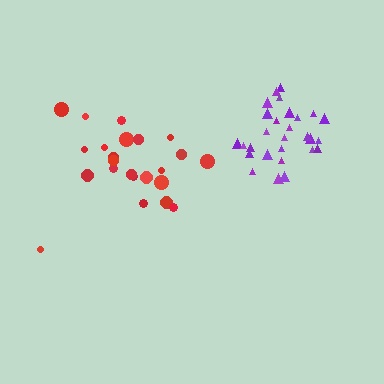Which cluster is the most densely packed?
Purple.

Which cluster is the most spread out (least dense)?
Red.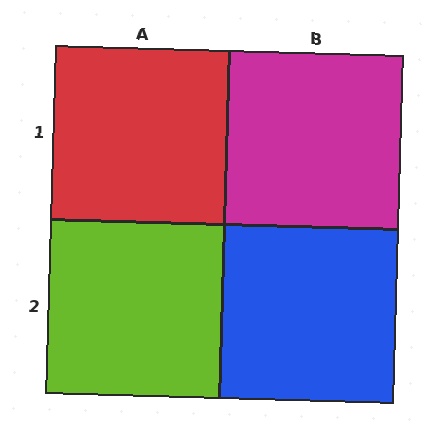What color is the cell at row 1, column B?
Magenta.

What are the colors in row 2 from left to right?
Lime, blue.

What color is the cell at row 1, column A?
Red.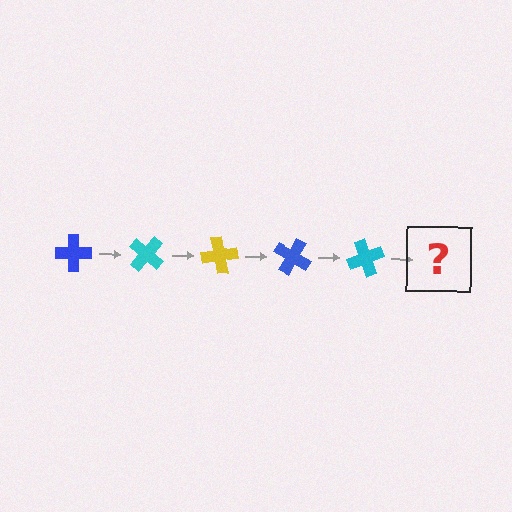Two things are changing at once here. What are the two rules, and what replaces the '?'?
The two rules are that it rotates 40 degrees each step and the color cycles through blue, cyan, and yellow. The '?' should be a yellow cross, rotated 200 degrees from the start.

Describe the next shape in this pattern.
It should be a yellow cross, rotated 200 degrees from the start.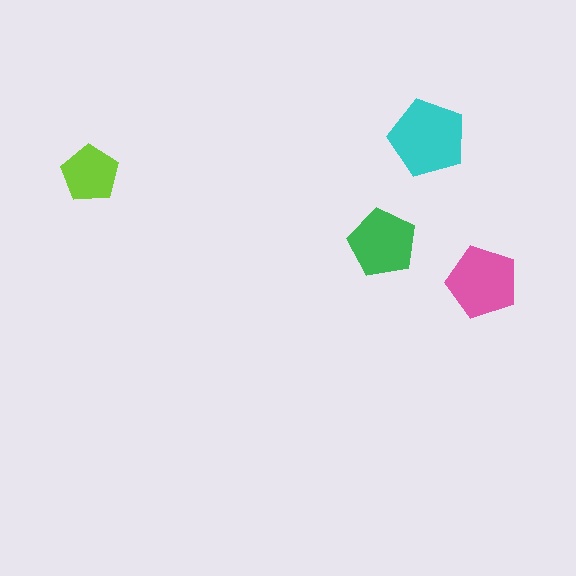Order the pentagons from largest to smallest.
the cyan one, the pink one, the green one, the lime one.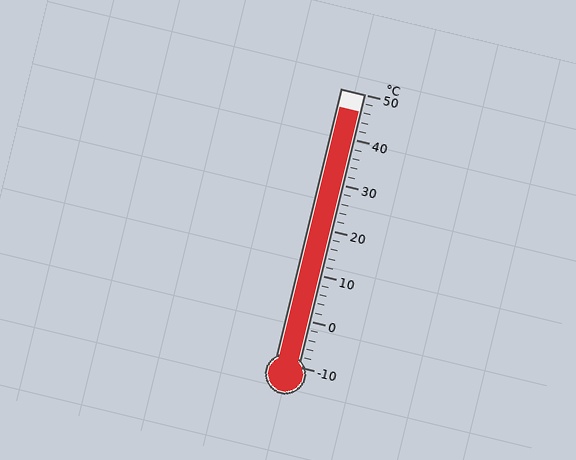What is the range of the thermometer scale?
The thermometer scale ranges from -10°C to 50°C.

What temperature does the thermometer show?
The thermometer shows approximately 46°C.